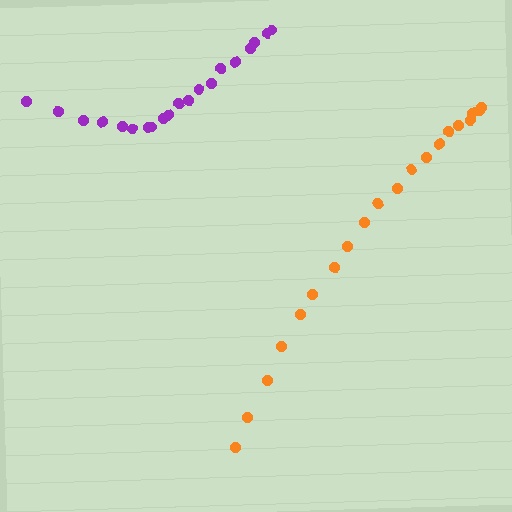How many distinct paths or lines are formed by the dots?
There are 2 distinct paths.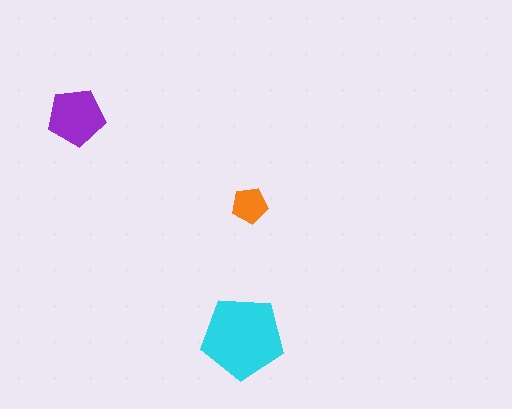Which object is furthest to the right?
The orange pentagon is rightmost.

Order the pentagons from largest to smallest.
the cyan one, the purple one, the orange one.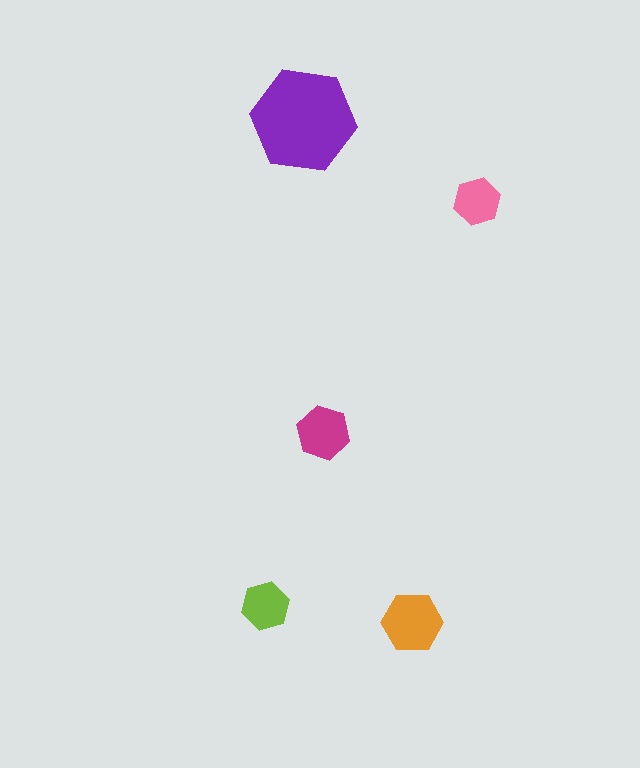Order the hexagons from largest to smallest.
the purple one, the orange one, the magenta one, the lime one, the pink one.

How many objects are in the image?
There are 5 objects in the image.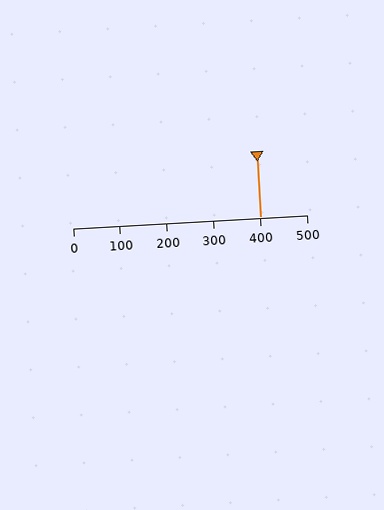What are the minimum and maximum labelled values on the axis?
The axis runs from 0 to 500.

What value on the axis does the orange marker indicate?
The marker indicates approximately 400.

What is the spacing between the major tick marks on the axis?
The major ticks are spaced 100 apart.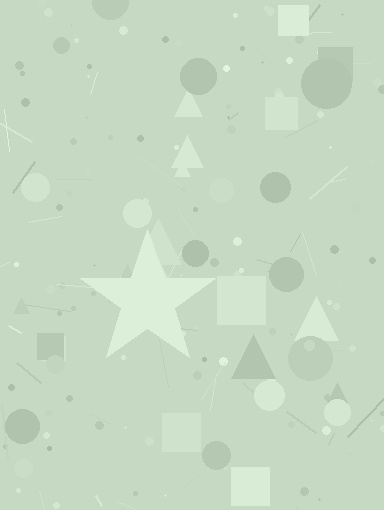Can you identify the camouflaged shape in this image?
The camouflaged shape is a star.